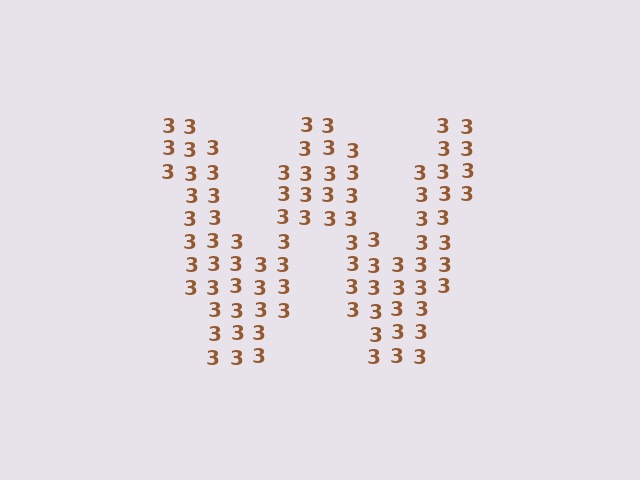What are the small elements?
The small elements are digit 3's.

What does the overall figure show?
The overall figure shows the letter W.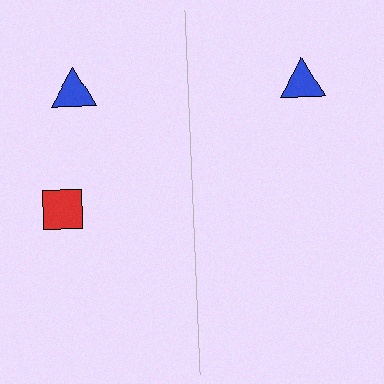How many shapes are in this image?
There are 3 shapes in this image.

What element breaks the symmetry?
A red square is missing from the right side.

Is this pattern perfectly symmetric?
No, the pattern is not perfectly symmetric. A red square is missing from the right side.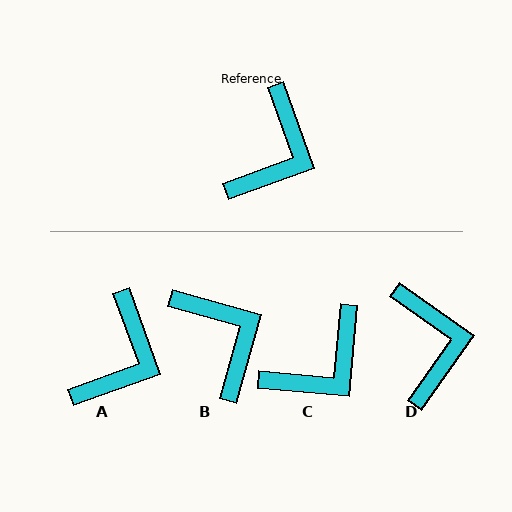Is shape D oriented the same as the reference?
No, it is off by about 35 degrees.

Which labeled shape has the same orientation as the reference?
A.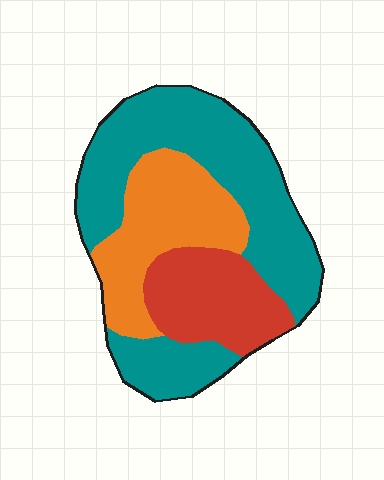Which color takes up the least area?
Red, at roughly 20%.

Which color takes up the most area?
Teal, at roughly 55%.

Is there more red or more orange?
Orange.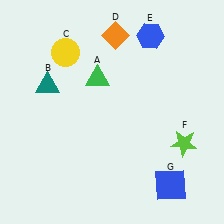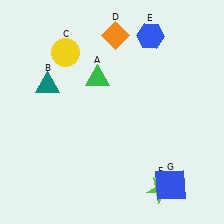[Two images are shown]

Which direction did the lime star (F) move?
The lime star (F) moved down.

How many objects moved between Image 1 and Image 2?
1 object moved between the two images.